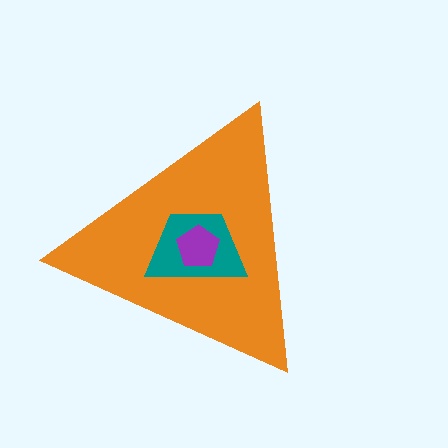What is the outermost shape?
The orange triangle.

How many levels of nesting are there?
3.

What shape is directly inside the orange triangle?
The teal trapezoid.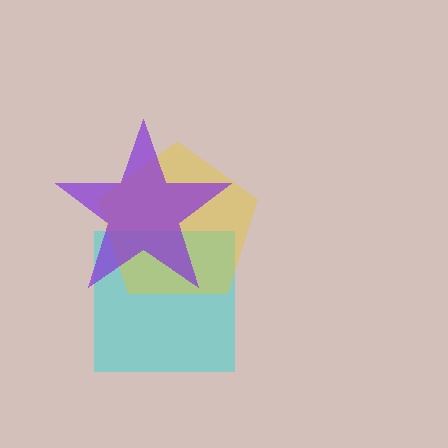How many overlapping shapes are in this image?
There are 3 overlapping shapes in the image.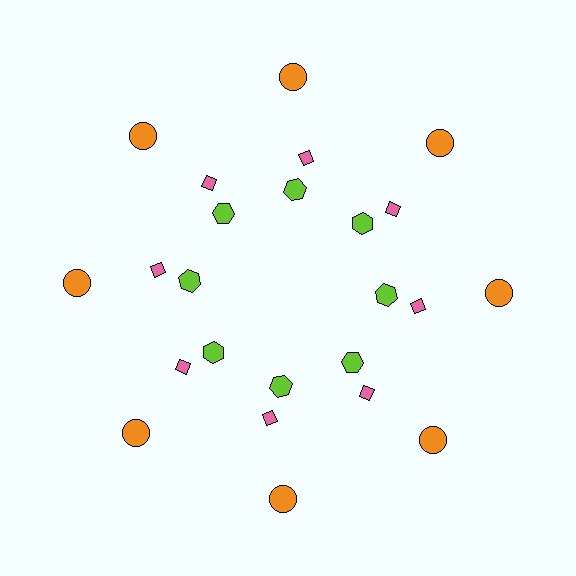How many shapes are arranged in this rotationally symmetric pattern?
There are 24 shapes, arranged in 8 groups of 3.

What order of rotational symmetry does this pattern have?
This pattern has 8-fold rotational symmetry.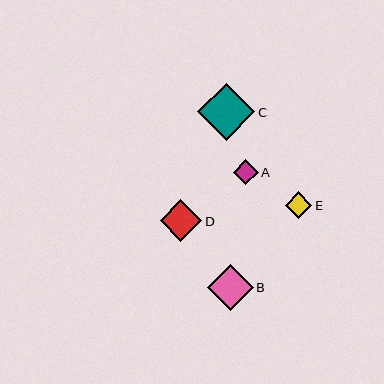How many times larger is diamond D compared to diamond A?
Diamond D is approximately 1.6 times the size of diamond A.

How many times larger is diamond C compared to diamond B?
Diamond C is approximately 1.2 times the size of diamond B.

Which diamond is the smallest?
Diamond A is the smallest with a size of approximately 25 pixels.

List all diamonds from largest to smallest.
From largest to smallest: C, B, D, E, A.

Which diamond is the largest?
Diamond C is the largest with a size of approximately 57 pixels.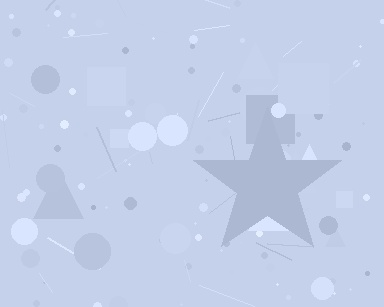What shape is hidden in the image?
A star is hidden in the image.